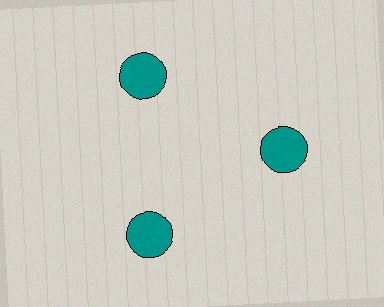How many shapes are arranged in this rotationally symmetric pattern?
There are 3 shapes, arranged in 3 groups of 1.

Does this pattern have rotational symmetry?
Yes, this pattern has 3-fold rotational symmetry. It looks the same after rotating 120 degrees around the center.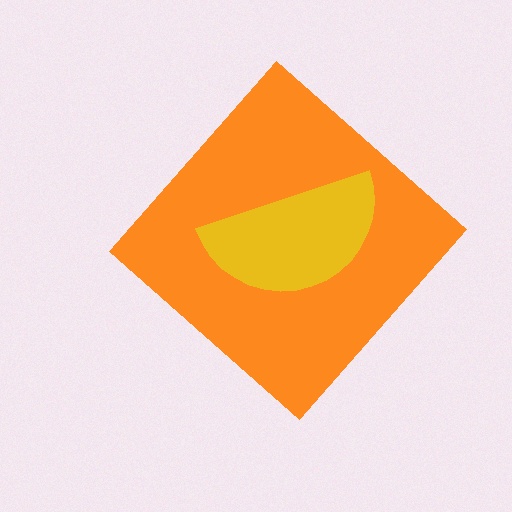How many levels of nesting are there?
2.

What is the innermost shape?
The yellow semicircle.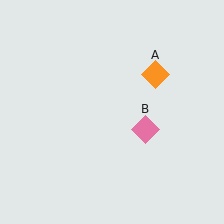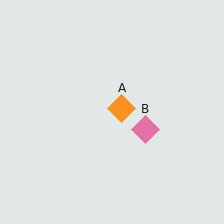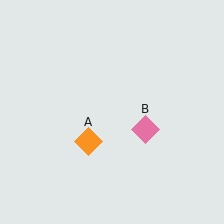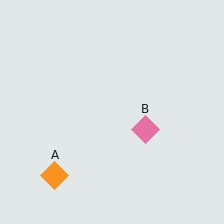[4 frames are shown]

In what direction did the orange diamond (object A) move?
The orange diamond (object A) moved down and to the left.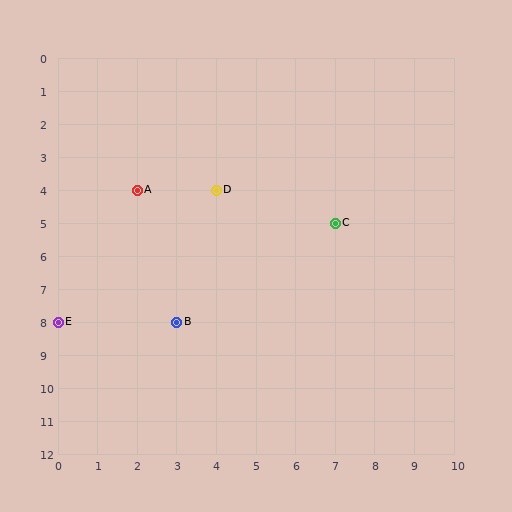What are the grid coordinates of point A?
Point A is at grid coordinates (2, 4).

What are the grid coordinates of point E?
Point E is at grid coordinates (0, 8).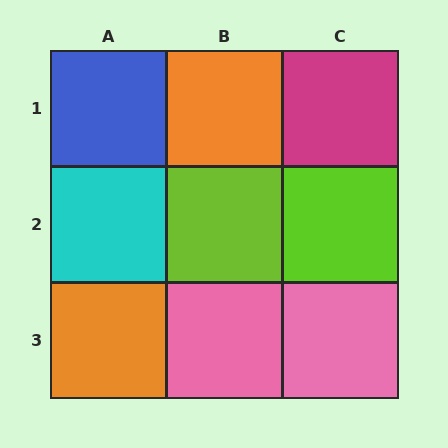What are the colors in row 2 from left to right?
Cyan, lime, lime.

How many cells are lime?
2 cells are lime.